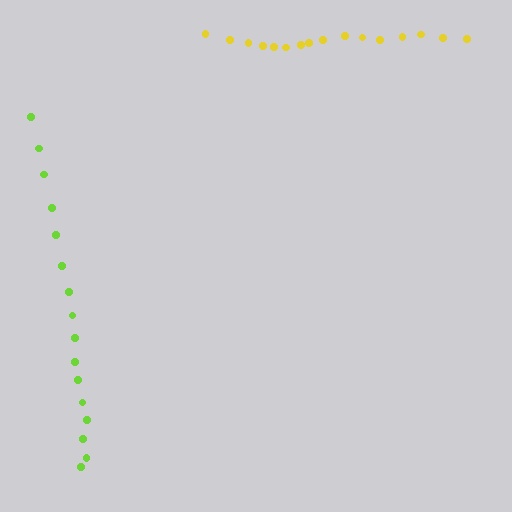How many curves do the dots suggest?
There are 2 distinct paths.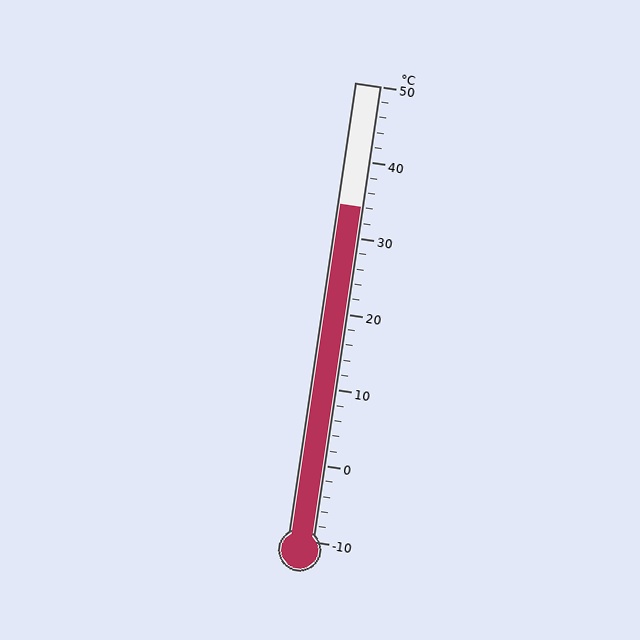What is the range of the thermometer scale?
The thermometer scale ranges from -10°C to 50°C.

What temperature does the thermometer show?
The thermometer shows approximately 34°C.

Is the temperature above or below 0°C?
The temperature is above 0°C.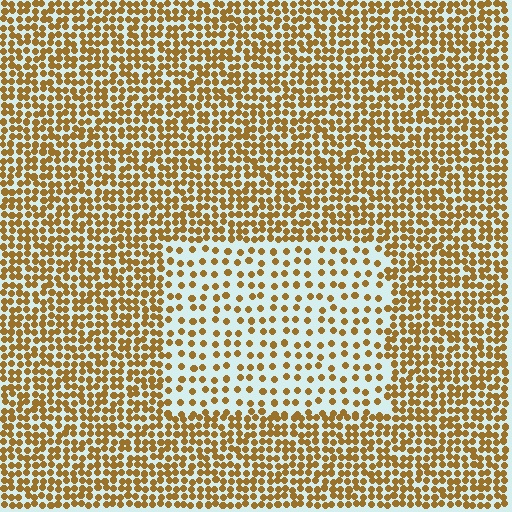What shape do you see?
I see a rectangle.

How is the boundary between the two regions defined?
The boundary is defined by a change in element density (approximately 2.2x ratio). All elements are the same color, size, and shape.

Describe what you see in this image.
The image contains small brown elements arranged at two different densities. A rectangle-shaped region is visible where the elements are less densely packed than the surrounding area.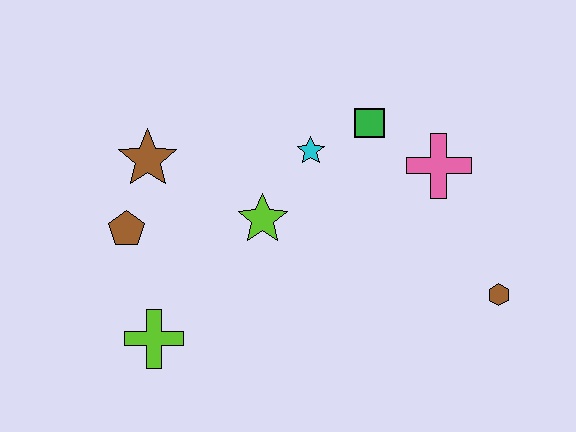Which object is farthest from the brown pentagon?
The brown hexagon is farthest from the brown pentagon.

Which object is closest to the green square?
The cyan star is closest to the green square.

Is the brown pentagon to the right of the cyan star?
No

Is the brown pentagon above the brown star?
No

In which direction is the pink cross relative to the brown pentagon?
The pink cross is to the right of the brown pentagon.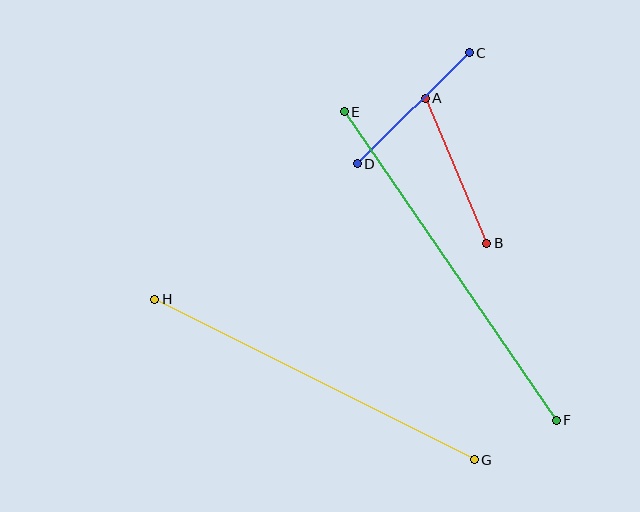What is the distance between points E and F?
The distance is approximately 374 pixels.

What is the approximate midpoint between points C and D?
The midpoint is at approximately (413, 108) pixels.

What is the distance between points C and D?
The distance is approximately 158 pixels.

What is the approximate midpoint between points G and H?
The midpoint is at approximately (315, 380) pixels.